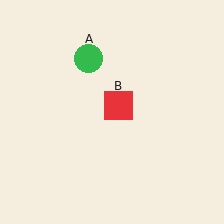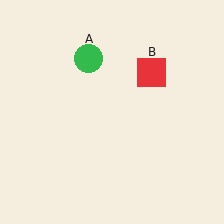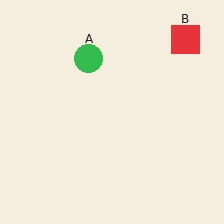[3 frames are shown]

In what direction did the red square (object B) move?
The red square (object B) moved up and to the right.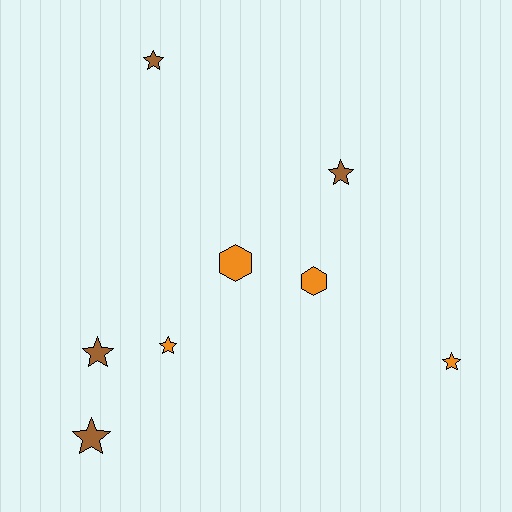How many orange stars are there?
There are 2 orange stars.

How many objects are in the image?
There are 8 objects.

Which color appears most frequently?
Orange, with 4 objects.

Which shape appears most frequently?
Star, with 6 objects.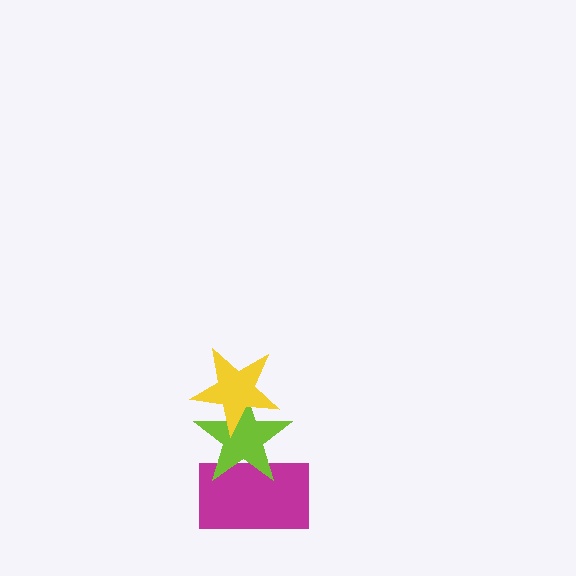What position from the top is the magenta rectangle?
The magenta rectangle is 3rd from the top.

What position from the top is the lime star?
The lime star is 2nd from the top.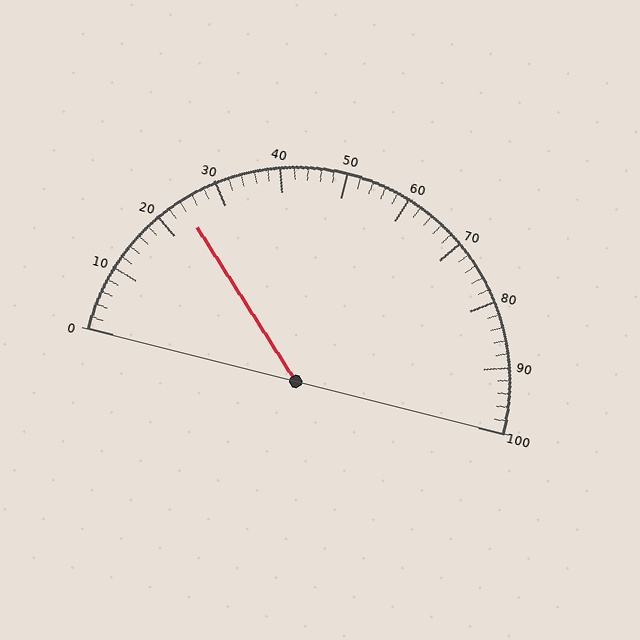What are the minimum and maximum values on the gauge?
The gauge ranges from 0 to 100.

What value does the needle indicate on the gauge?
The needle indicates approximately 24.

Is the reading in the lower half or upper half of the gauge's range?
The reading is in the lower half of the range (0 to 100).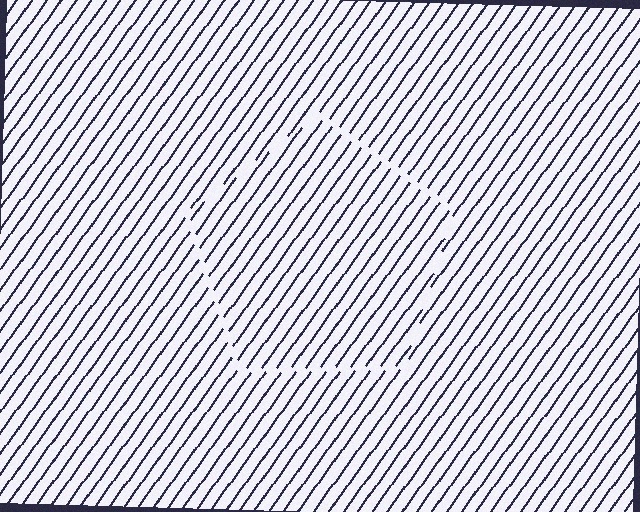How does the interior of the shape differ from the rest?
The interior of the shape contains the same grating, shifted by half a period — the contour is defined by the phase discontinuity where line-ends from the inner and outer gratings abut.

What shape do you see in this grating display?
An illusory pentagon. The interior of the shape contains the same grating, shifted by half a period — the contour is defined by the phase discontinuity where line-ends from the inner and outer gratings abut.